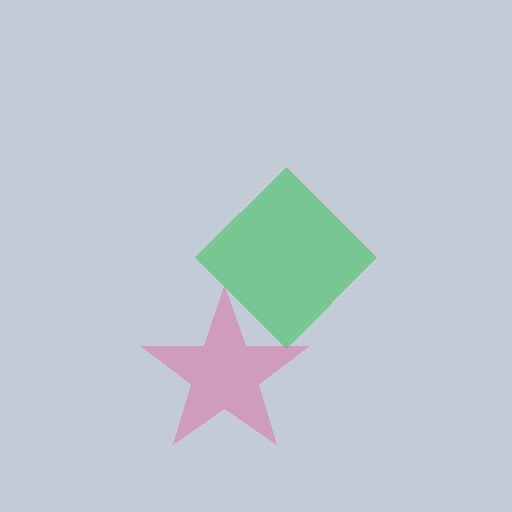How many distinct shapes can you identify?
There are 2 distinct shapes: a green diamond, a pink star.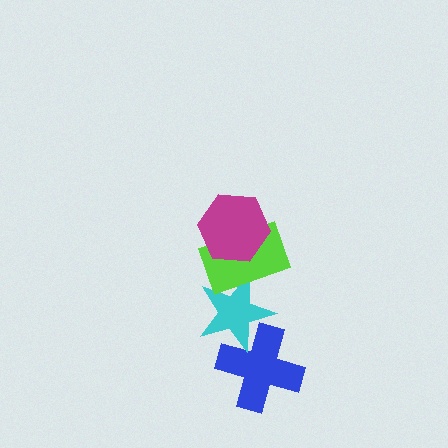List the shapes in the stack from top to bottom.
From top to bottom: the magenta hexagon, the lime rectangle, the cyan star, the blue cross.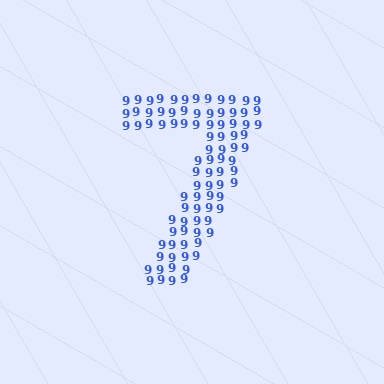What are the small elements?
The small elements are digit 9's.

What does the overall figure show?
The overall figure shows the digit 7.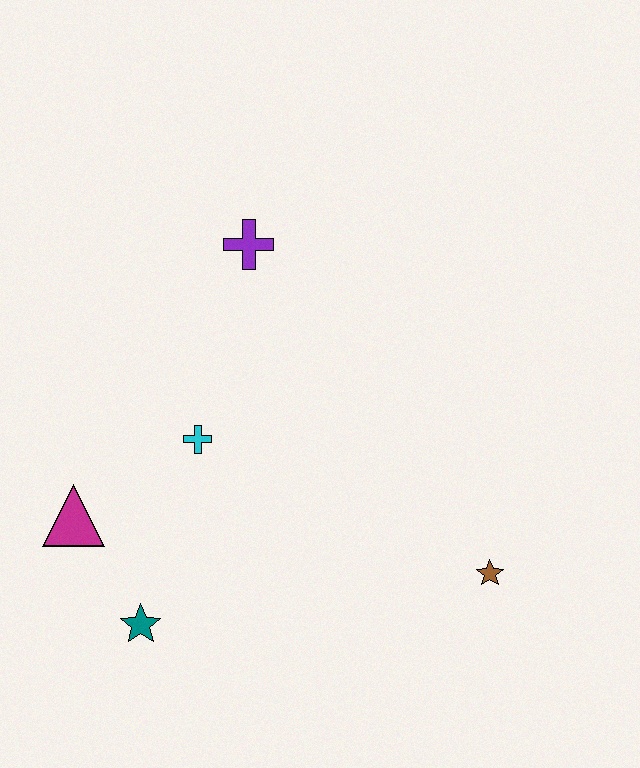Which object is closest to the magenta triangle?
The teal star is closest to the magenta triangle.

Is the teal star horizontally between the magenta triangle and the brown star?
Yes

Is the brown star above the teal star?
Yes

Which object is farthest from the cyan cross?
The brown star is farthest from the cyan cross.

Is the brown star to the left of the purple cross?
No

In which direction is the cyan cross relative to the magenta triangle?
The cyan cross is to the right of the magenta triangle.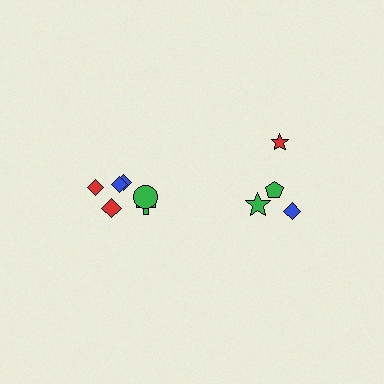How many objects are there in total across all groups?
There are 10 objects.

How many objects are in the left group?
There are 6 objects.